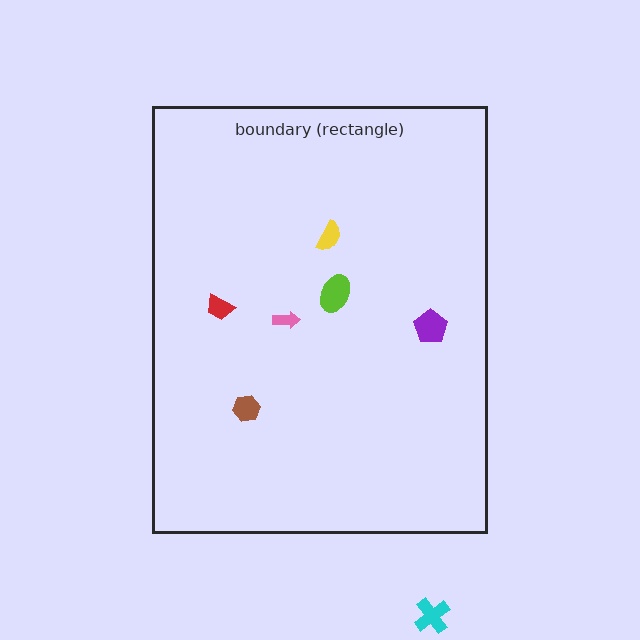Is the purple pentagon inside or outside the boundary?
Inside.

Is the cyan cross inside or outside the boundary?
Outside.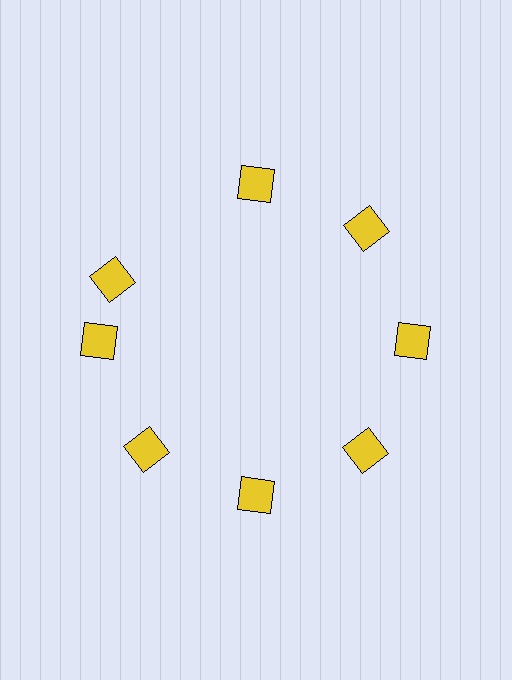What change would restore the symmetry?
The symmetry would be restored by rotating it back into even spacing with its neighbors so that all 8 diamonds sit at equal angles and equal distance from the center.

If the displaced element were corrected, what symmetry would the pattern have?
It would have 8-fold rotational symmetry — the pattern would map onto itself every 45 degrees.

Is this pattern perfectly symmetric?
No. The 8 yellow diamonds are arranged in a ring, but one element near the 10 o'clock position is rotated out of alignment along the ring, breaking the 8-fold rotational symmetry.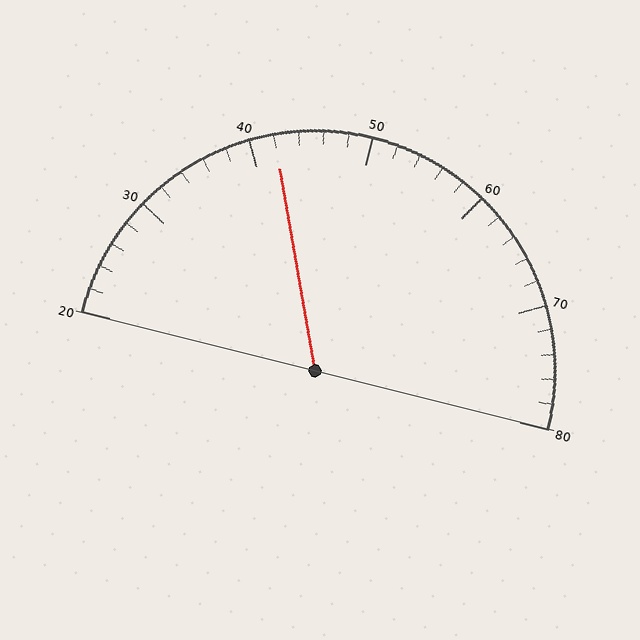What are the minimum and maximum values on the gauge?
The gauge ranges from 20 to 80.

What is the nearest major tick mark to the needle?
The nearest major tick mark is 40.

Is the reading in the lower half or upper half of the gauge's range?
The reading is in the lower half of the range (20 to 80).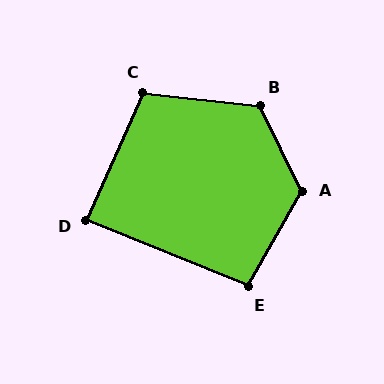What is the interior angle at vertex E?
Approximately 97 degrees (obtuse).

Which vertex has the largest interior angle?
A, at approximately 125 degrees.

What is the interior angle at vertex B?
Approximately 122 degrees (obtuse).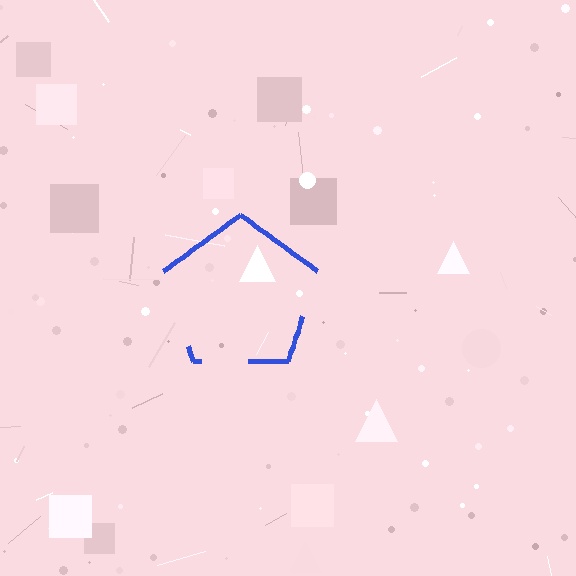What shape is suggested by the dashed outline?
The dashed outline suggests a pentagon.